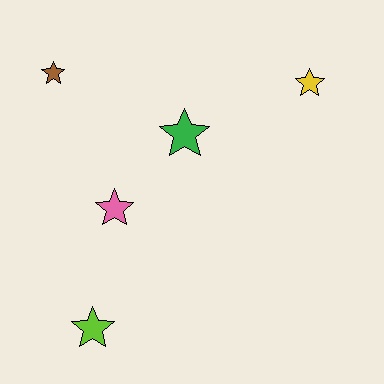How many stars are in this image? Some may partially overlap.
There are 5 stars.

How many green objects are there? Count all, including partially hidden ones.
There is 1 green object.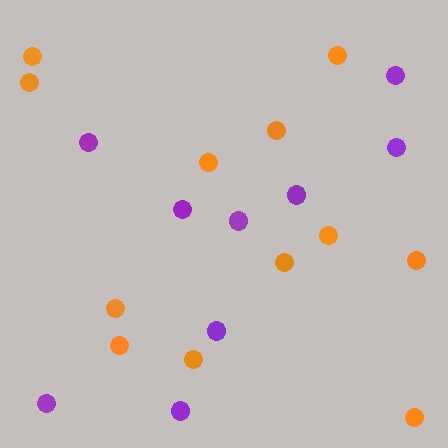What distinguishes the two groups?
There are 2 groups: one group of orange circles (12) and one group of purple circles (9).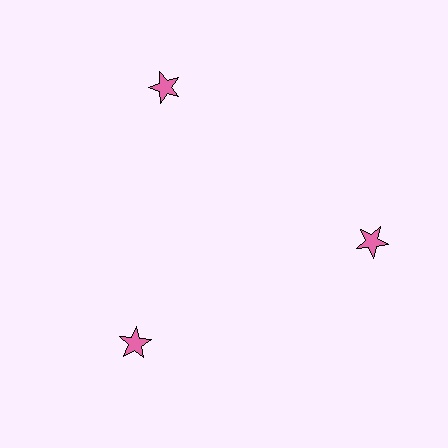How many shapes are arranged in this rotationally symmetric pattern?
There are 3 shapes, arranged in 3 groups of 1.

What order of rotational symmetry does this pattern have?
This pattern has 3-fold rotational symmetry.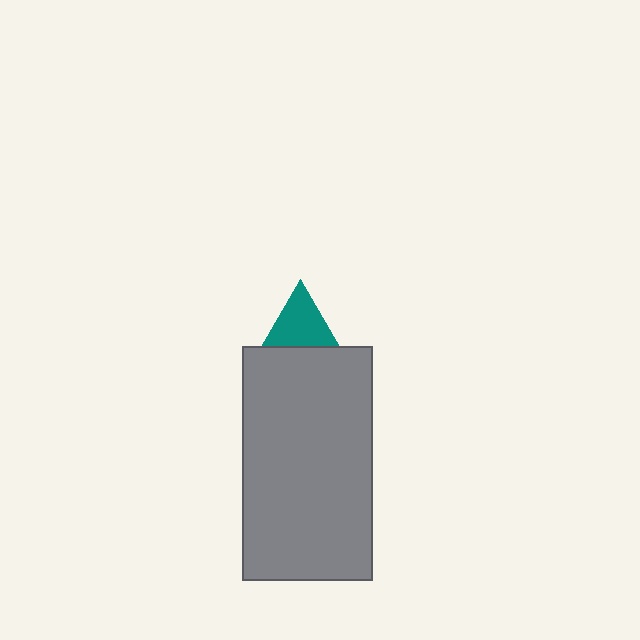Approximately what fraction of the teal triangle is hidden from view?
Roughly 56% of the teal triangle is hidden behind the gray rectangle.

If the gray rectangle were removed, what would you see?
You would see the complete teal triangle.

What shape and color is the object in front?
The object in front is a gray rectangle.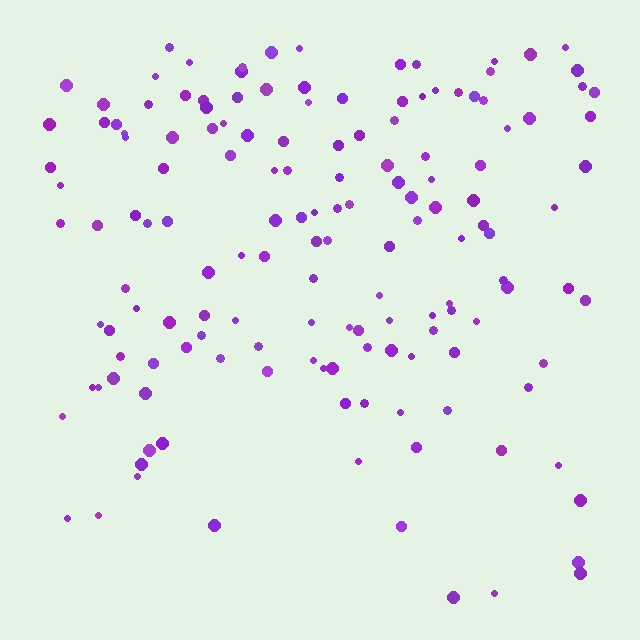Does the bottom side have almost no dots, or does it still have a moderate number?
Still a moderate number, just noticeably fewer than the top.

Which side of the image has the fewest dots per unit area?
The bottom.